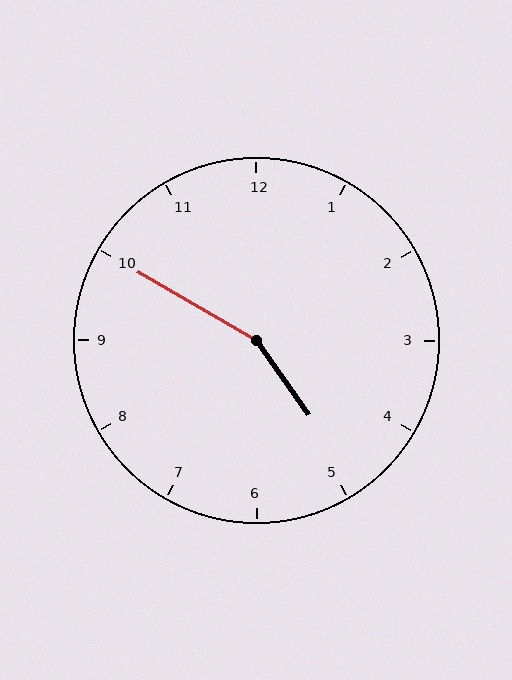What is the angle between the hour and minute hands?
Approximately 155 degrees.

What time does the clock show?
4:50.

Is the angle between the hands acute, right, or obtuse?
It is obtuse.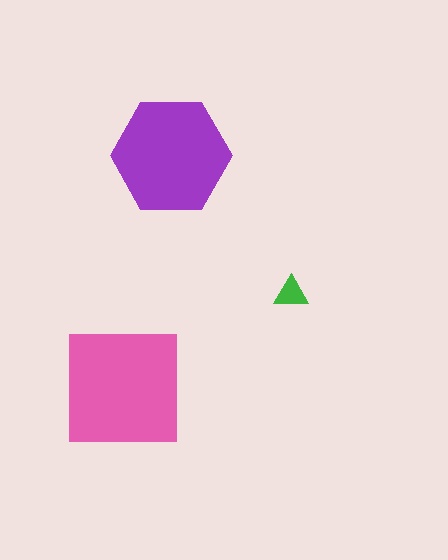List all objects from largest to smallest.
The pink square, the purple hexagon, the green triangle.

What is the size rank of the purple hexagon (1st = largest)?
2nd.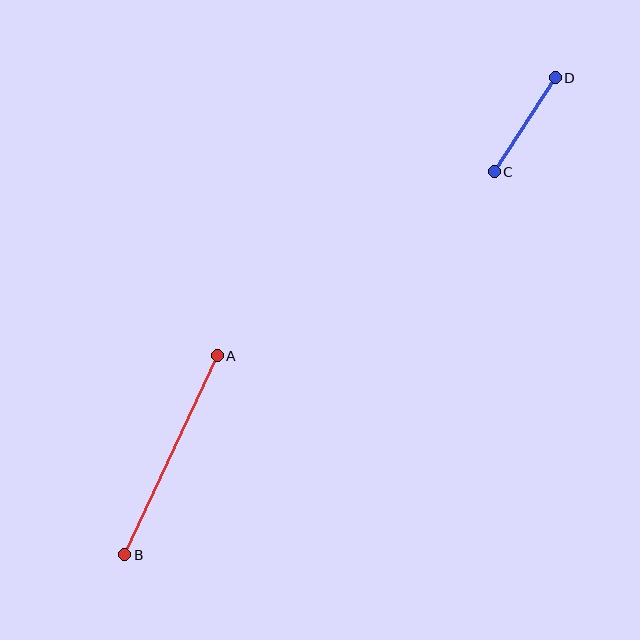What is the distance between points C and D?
The distance is approximately 112 pixels.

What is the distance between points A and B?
The distance is approximately 219 pixels.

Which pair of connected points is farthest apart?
Points A and B are farthest apart.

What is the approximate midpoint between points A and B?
The midpoint is at approximately (171, 455) pixels.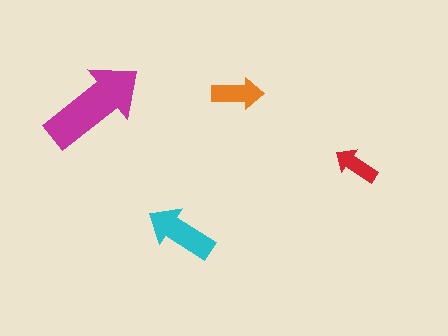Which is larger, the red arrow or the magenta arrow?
The magenta one.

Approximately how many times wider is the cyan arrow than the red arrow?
About 1.5 times wider.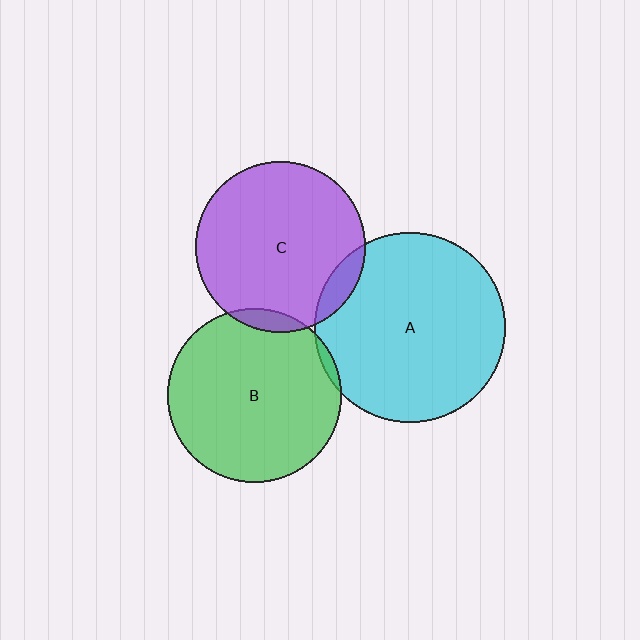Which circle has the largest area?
Circle A (cyan).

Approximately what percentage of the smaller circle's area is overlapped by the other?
Approximately 10%.